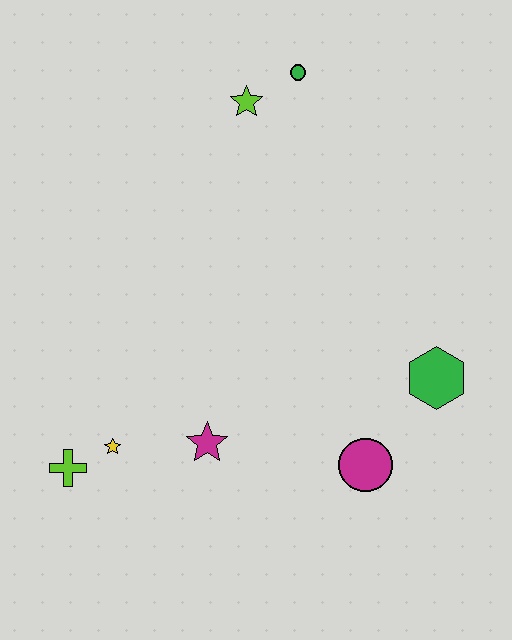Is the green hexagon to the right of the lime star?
Yes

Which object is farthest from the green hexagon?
The lime cross is farthest from the green hexagon.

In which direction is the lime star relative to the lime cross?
The lime star is above the lime cross.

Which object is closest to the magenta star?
The yellow star is closest to the magenta star.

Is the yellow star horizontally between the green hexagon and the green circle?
No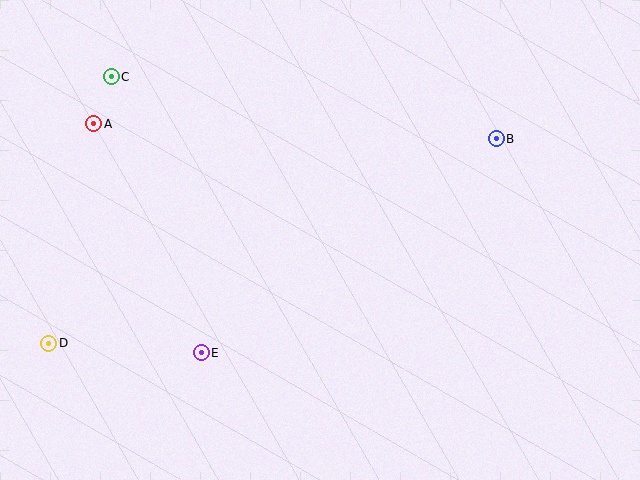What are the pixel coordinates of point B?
Point B is at (496, 139).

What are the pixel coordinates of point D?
Point D is at (49, 343).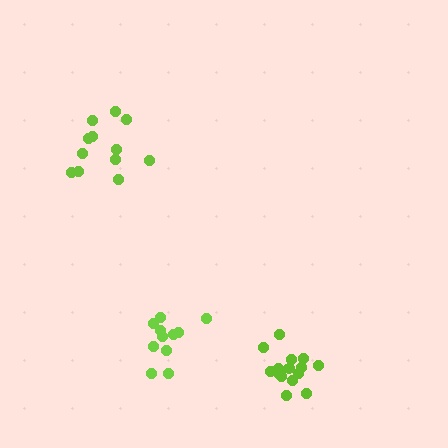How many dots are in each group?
Group 1: 12 dots, Group 2: 11 dots, Group 3: 15 dots (38 total).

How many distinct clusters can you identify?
There are 3 distinct clusters.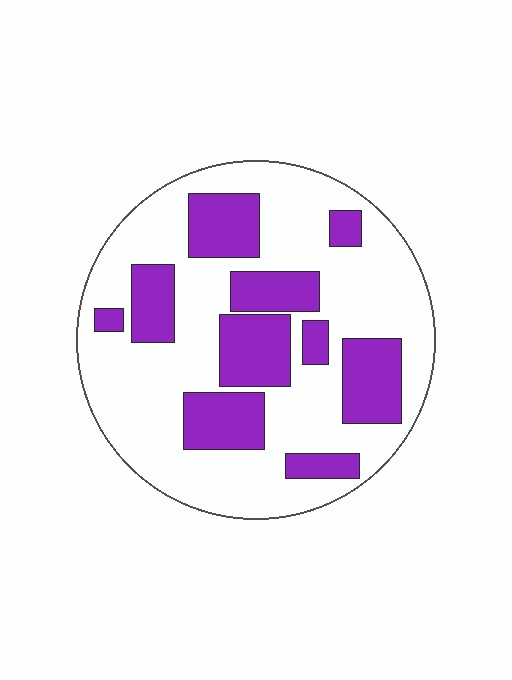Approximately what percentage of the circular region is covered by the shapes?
Approximately 30%.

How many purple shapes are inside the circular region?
10.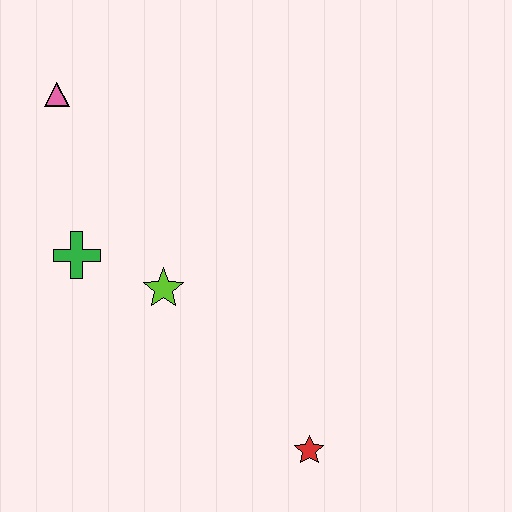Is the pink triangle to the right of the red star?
No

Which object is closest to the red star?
The lime star is closest to the red star.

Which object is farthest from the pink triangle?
The red star is farthest from the pink triangle.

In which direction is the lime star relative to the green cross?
The lime star is to the right of the green cross.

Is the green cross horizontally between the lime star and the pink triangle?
Yes